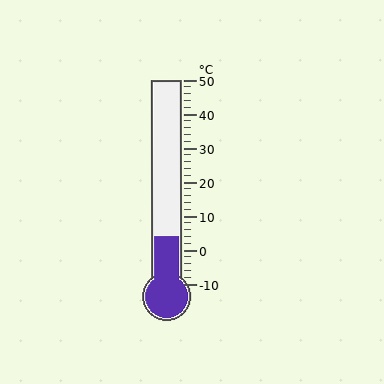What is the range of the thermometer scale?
The thermometer scale ranges from -10°C to 50°C.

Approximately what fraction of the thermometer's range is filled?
The thermometer is filled to approximately 25% of its range.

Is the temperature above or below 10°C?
The temperature is below 10°C.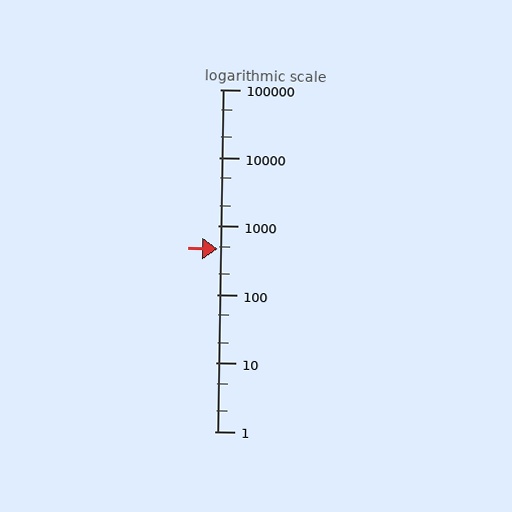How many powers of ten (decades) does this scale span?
The scale spans 5 decades, from 1 to 100000.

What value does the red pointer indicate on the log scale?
The pointer indicates approximately 470.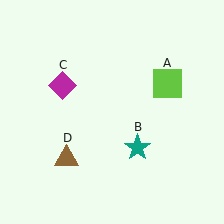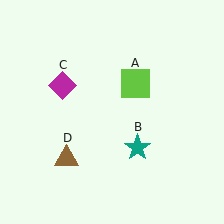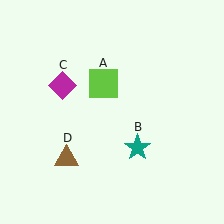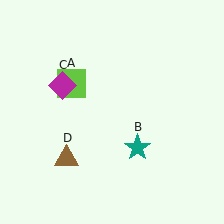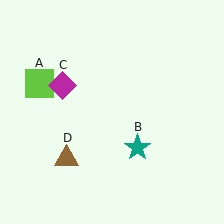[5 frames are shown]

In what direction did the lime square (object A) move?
The lime square (object A) moved left.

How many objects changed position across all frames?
1 object changed position: lime square (object A).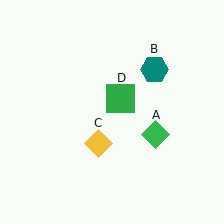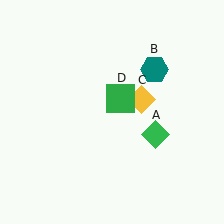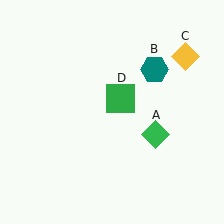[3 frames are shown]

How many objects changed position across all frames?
1 object changed position: yellow diamond (object C).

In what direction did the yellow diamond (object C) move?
The yellow diamond (object C) moved up and to the right.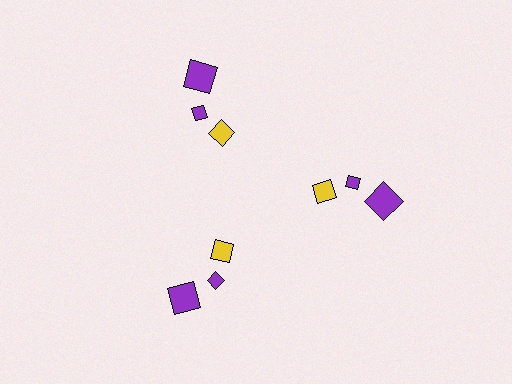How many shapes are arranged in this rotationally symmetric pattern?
There are 9 shapes, arranged in 3 groups of 3.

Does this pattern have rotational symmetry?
Yes, this pattern has 3-fold rotational symmetry. It looks the same after rotating 120 degrees around the center.